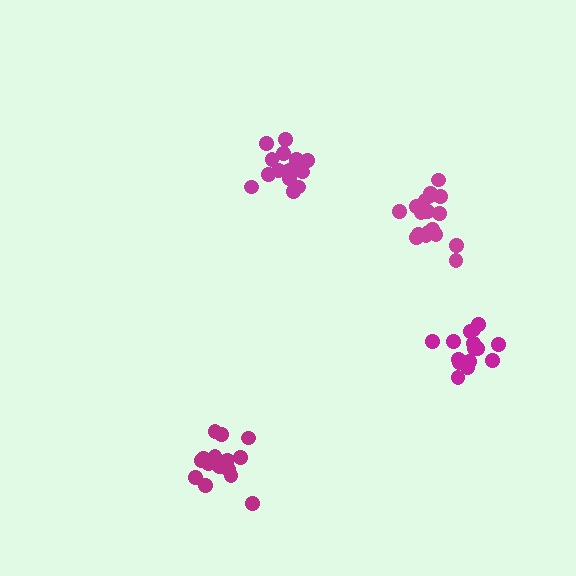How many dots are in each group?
Group 1: 15 dots, Group 2: 16 dots, Group 3: 18 dots, Group 4: 17 dots (66 total).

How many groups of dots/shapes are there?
There are 4 groups.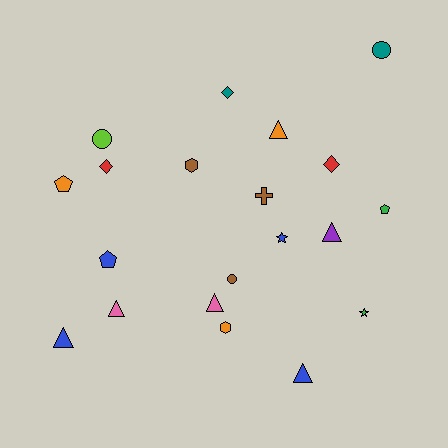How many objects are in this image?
There are 20 objects.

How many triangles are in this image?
There are 6 triangles.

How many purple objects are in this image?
There is 1 purple object.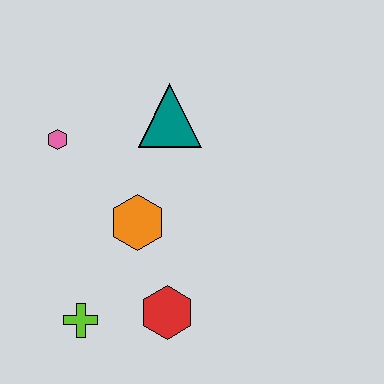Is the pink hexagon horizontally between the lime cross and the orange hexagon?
No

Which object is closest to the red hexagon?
The lime cross is closest to the red hexagon.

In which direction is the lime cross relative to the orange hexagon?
The lime cross is below the orange hexagon.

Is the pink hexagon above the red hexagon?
Yes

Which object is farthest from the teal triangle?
The lime cross is farthest from the teal triangle.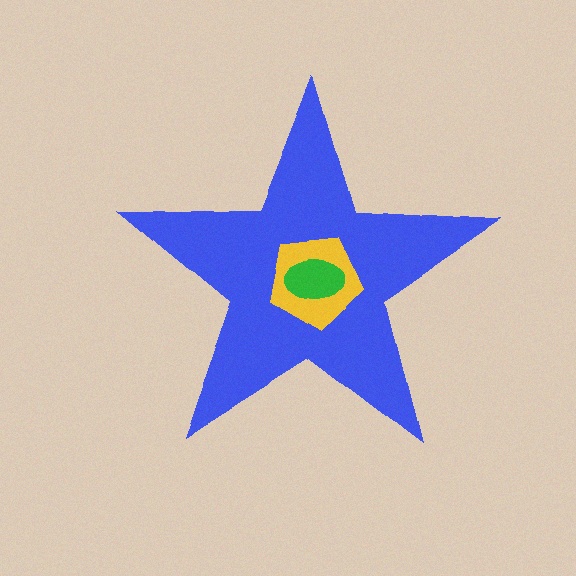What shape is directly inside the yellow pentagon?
The green ellipse.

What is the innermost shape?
The green ellipse.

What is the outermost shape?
The blue star.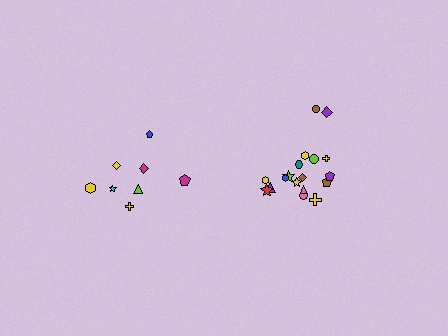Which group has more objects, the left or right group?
The right group.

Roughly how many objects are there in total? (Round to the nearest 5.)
Roughly 25 objects in total.